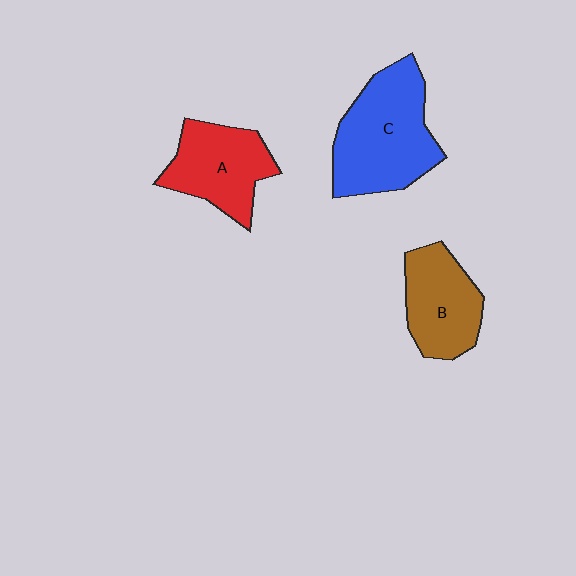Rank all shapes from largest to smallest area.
From largest to smallest: C (blue), A (red), B (brown).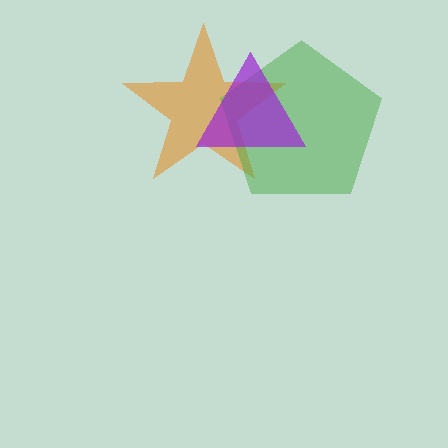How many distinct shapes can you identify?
There are 3 distinct shapes: an orange star, a green pentagon, a purple triangle.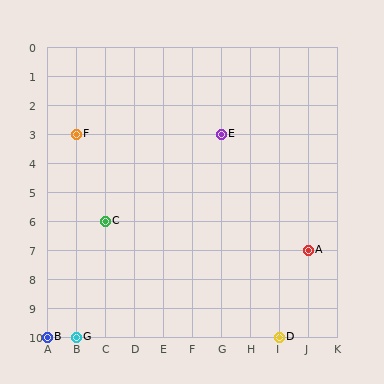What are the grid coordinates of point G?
Point G is at grid coordinates (B, 10).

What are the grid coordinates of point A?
Point A is at grid coordinates (J, 7).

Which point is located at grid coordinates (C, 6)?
Point C is at (C, 6).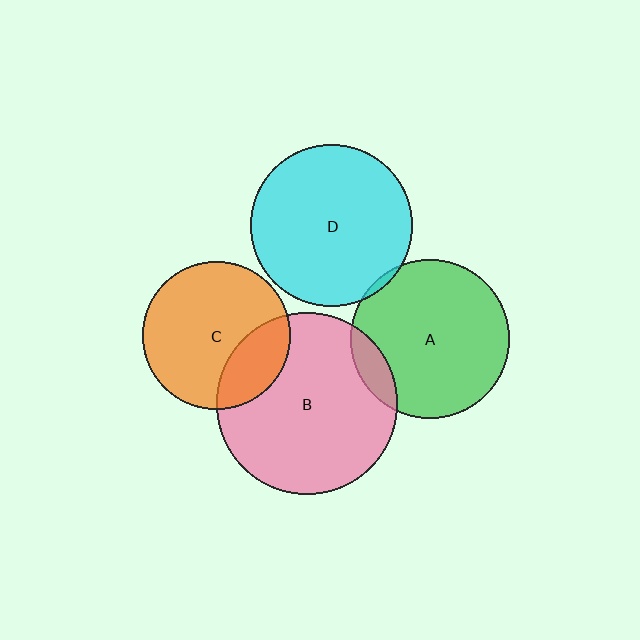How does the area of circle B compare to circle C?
Approximately 1.5 times.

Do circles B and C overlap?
Yes.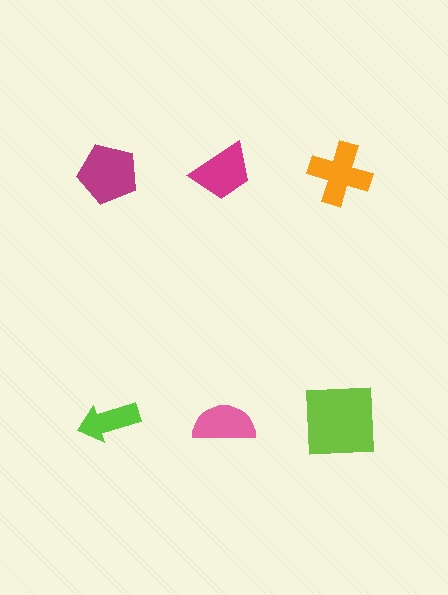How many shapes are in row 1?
3 shapes.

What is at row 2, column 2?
A pink semicircle.